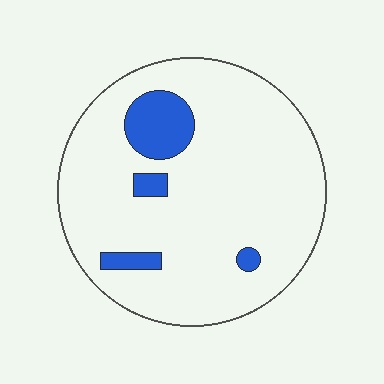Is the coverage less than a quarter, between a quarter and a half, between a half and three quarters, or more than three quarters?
Less than a quarter.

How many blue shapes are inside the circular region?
4.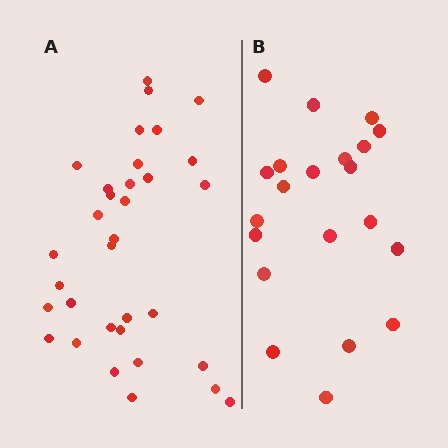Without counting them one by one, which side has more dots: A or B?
Region A (the left region) has more dots.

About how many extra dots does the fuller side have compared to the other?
Region A has roughly 12 or so more dots than region B.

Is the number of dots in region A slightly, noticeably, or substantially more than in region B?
Region A has substantially more. The ratio is roughly 1.6 to 1.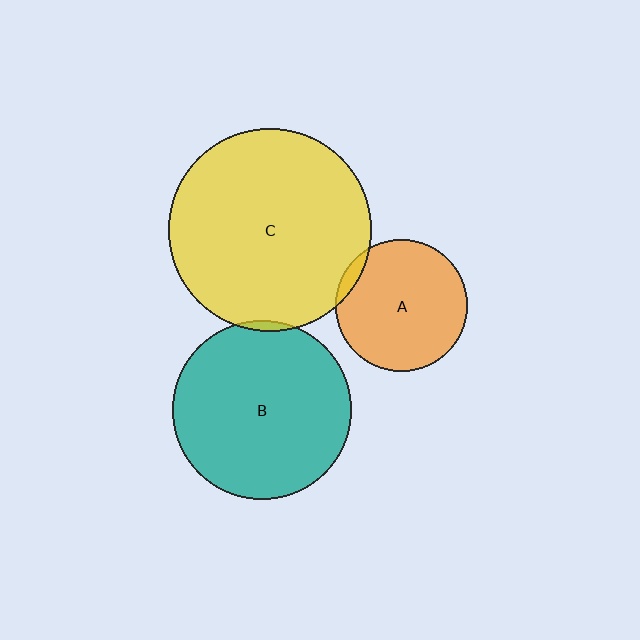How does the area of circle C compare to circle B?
Approximately 1.3 times.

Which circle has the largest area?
Circle C (yellow).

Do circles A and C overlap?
Yes.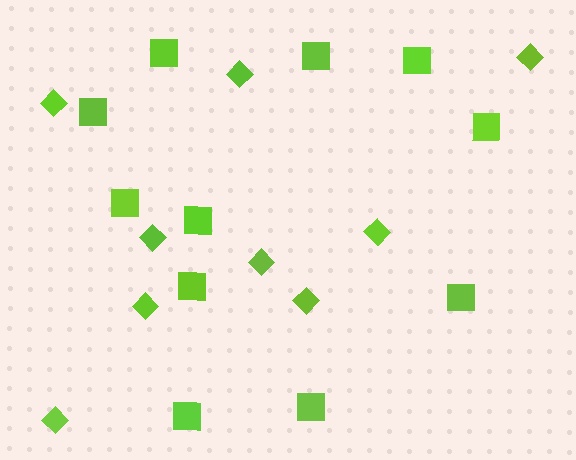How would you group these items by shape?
There are 2 groups: one group of squares (11) and one group of diamonds (9).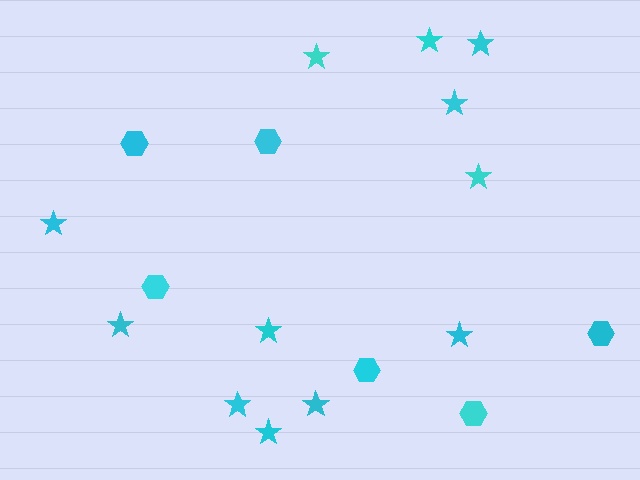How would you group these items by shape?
There are 2 groups: one group of hexagons (6) and one group of stars (12).